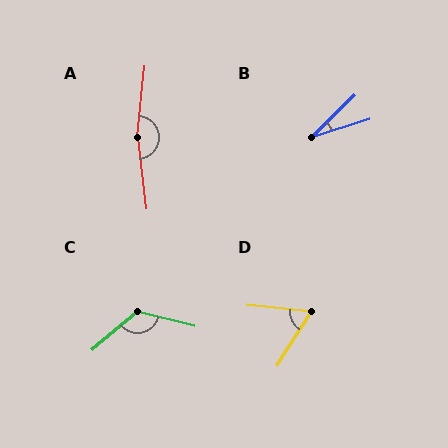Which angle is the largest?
A, at approximately 167 degrees.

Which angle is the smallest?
B, at approximately 27 degrees.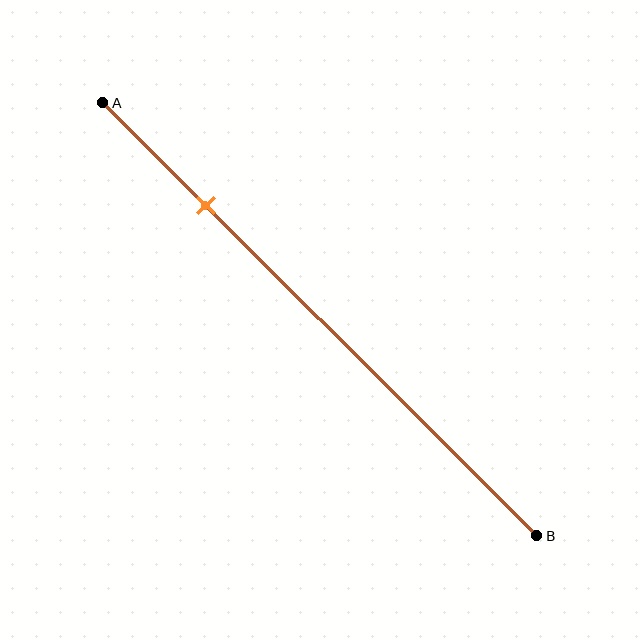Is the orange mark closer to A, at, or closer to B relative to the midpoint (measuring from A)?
The orange mark is closer to point A than the midpoint of segment AB.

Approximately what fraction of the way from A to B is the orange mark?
The orange mark is approximately 25% of the way from A to B.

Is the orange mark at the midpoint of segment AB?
No, the mark is at about 25% from A, not at the 50% midpoint.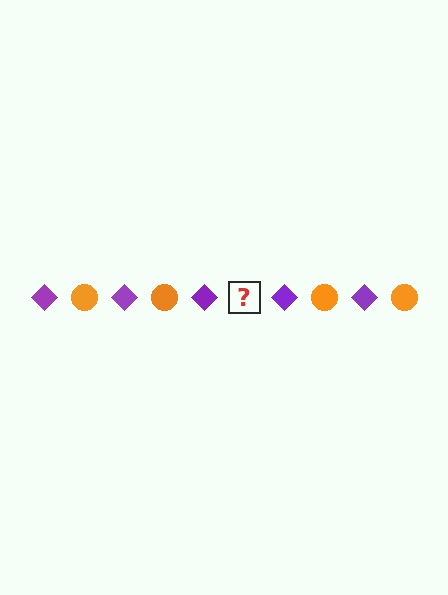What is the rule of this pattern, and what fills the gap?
The rule is that the pattern alternates between purple diamond and orange circle. The gap should be filled with an orange circle.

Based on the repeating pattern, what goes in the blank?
The blank should be an orange circle.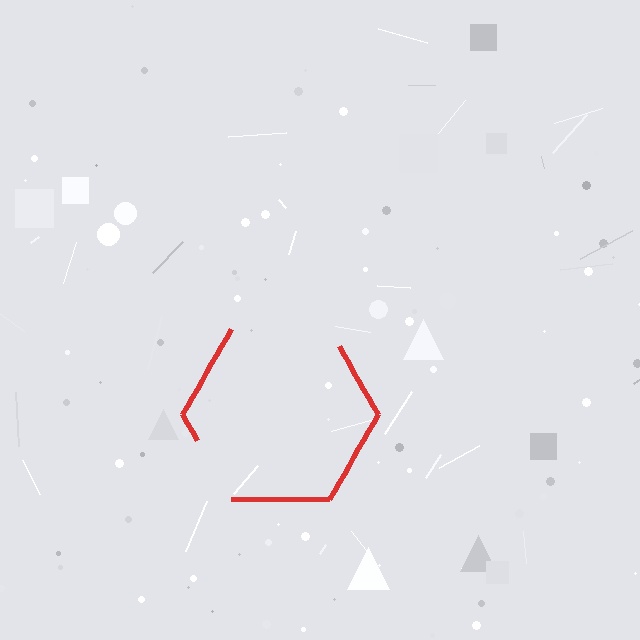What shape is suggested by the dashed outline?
The dashed outline suggests a hexagon.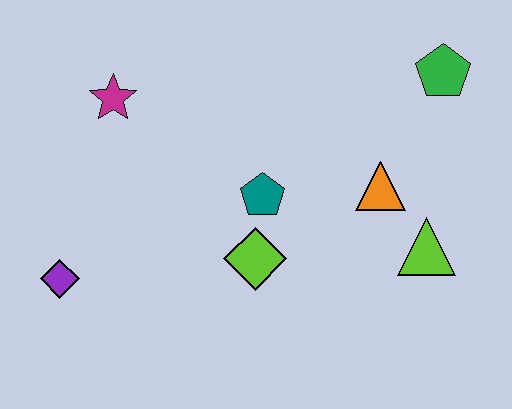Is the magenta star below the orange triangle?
No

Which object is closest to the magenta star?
The teal pentagon is closest to the magenta star.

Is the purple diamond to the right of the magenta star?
No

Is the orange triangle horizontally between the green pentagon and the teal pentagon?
Yes